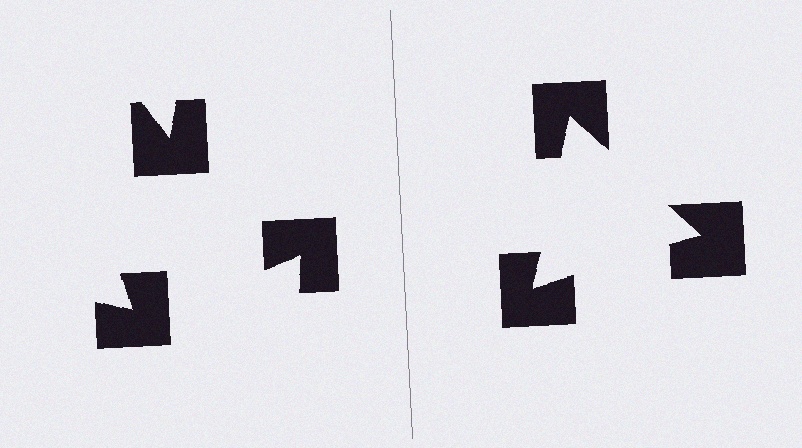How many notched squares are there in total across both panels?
6 — 3 on each side.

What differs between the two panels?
The notched squares are positioned identically on both sides; only the wedge orientations differ. On the right they align to a triangle; on the left they are misaligned.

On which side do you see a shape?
An illusory triangle appears on the right side. On the left side the wedge cuts are rotated, so no coherent shape forms.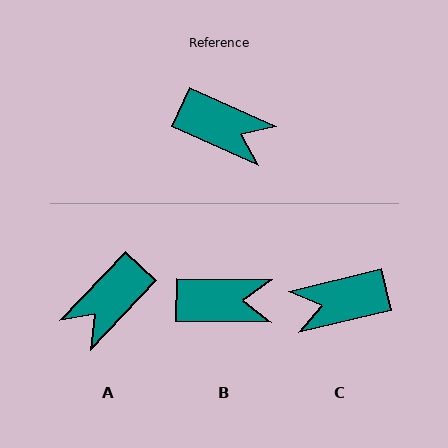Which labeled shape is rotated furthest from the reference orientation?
C, about 142 degrees away.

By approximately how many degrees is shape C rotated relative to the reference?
Approximately 142 degrees clockwise.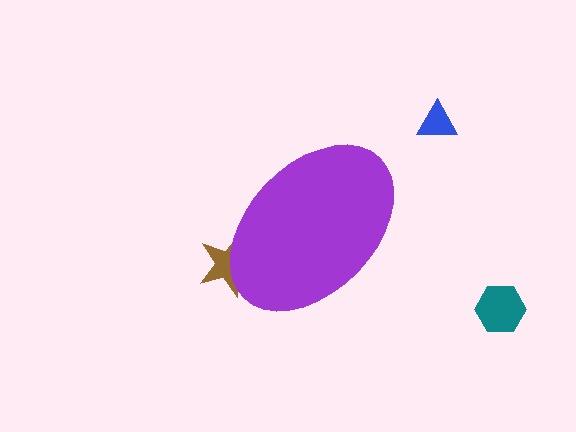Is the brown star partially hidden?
Yes, the brown star is partially hidden behind the purple ellipse.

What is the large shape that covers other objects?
A purple ellipse.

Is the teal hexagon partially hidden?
No, the teal hexagon is fully visible.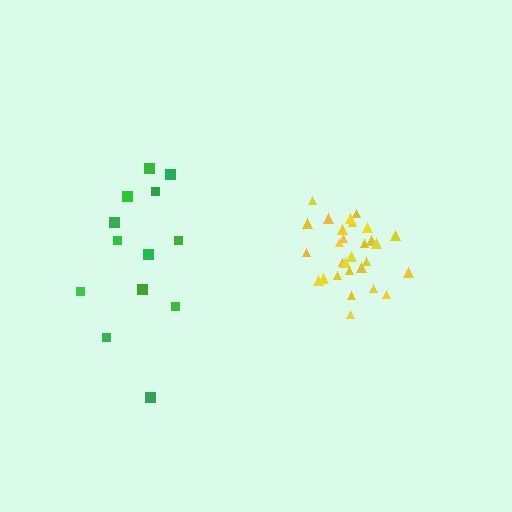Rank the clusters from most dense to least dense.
yellow, green.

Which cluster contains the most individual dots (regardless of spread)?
Yellow (29).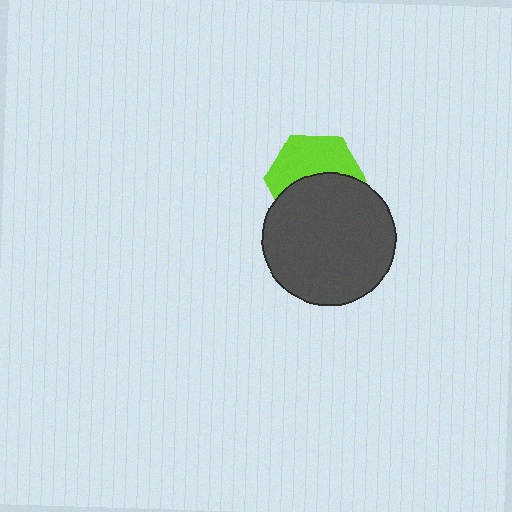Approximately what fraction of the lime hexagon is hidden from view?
Roughly 51% of the lime hexagon is hidden behind the dark gray circle.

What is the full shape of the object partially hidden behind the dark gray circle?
The partially hidden object is a lime hexagon.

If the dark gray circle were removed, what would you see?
You would see the complete lime hexagon.